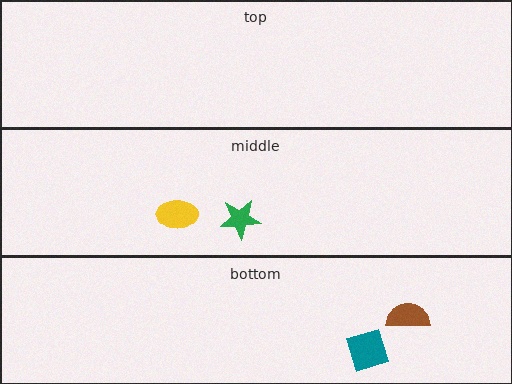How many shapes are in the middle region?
2.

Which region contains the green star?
The middle region.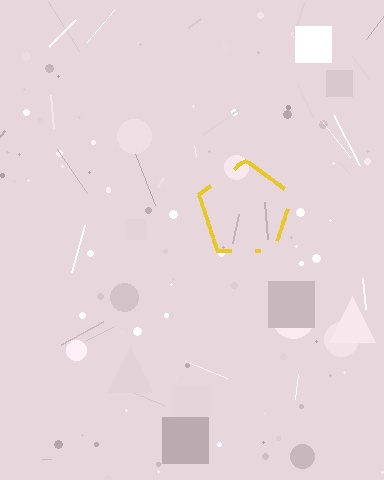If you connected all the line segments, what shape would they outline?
They would outline a pentagon.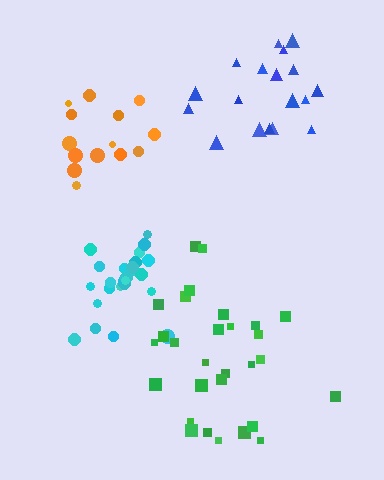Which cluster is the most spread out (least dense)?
Green.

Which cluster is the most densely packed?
Cyan.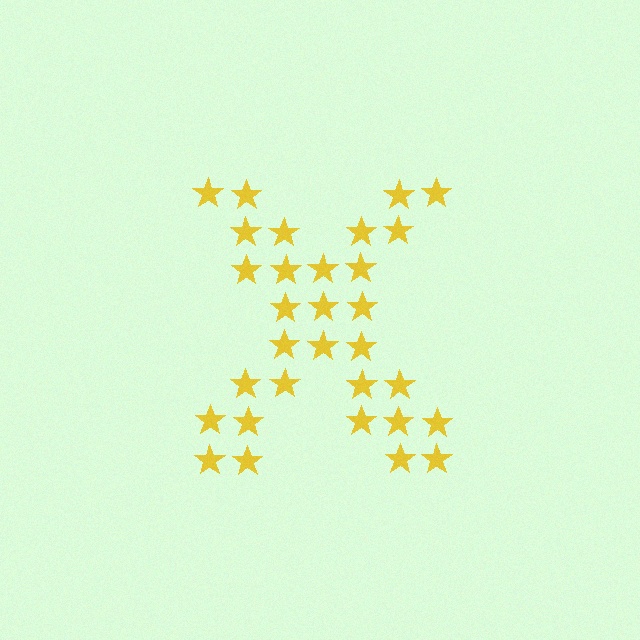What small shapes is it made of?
It is made of small stars.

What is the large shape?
The large shape is the letter X.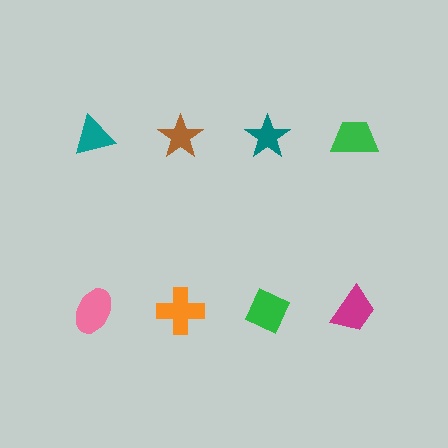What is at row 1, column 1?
A teal triangle.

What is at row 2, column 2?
An orange cross.